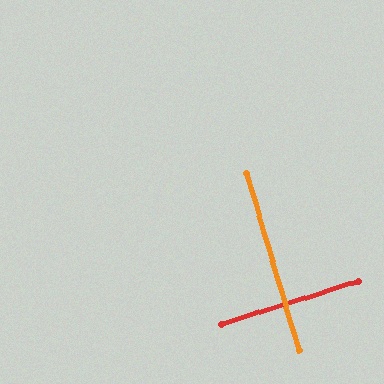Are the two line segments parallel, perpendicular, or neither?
Perpendicular — they meet at approximately 89°.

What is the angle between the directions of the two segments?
Approximately 89 degrees.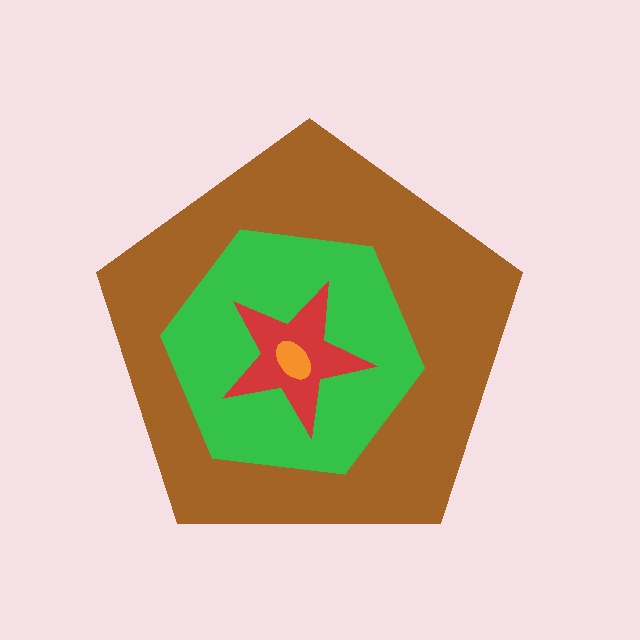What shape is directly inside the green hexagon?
The red star.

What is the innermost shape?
The orange ellipse.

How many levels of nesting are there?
4.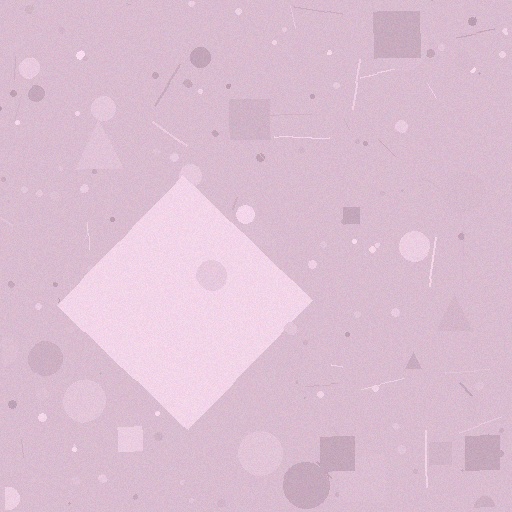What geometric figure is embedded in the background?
A diamond is embedded in the background.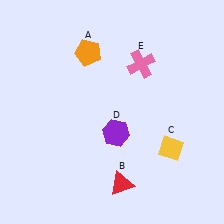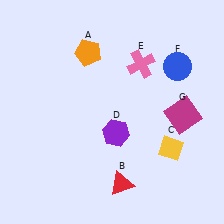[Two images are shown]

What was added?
A blue circle (F), a magenta square (G) were added in Image 2.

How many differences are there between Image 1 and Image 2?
There are 2 differences between the two images.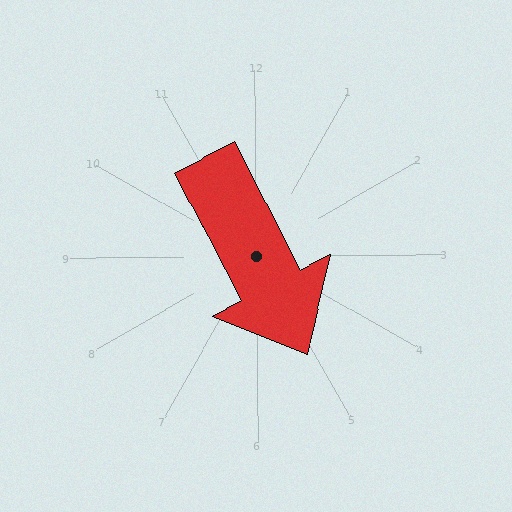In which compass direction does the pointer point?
Southeast.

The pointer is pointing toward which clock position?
Roughly 5 o'clock.